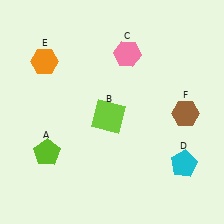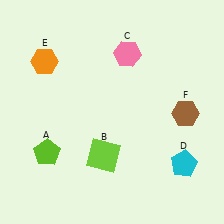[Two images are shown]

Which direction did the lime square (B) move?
The lime square (B) moved down.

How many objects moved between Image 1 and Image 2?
1 object moved between the two images.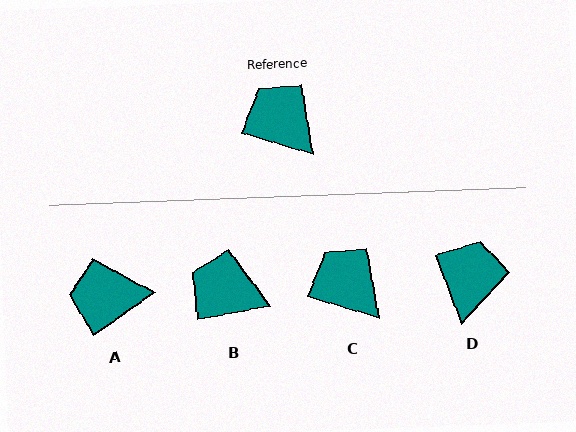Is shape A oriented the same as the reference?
No, it is off by about 52 degrees.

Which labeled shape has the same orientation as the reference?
C.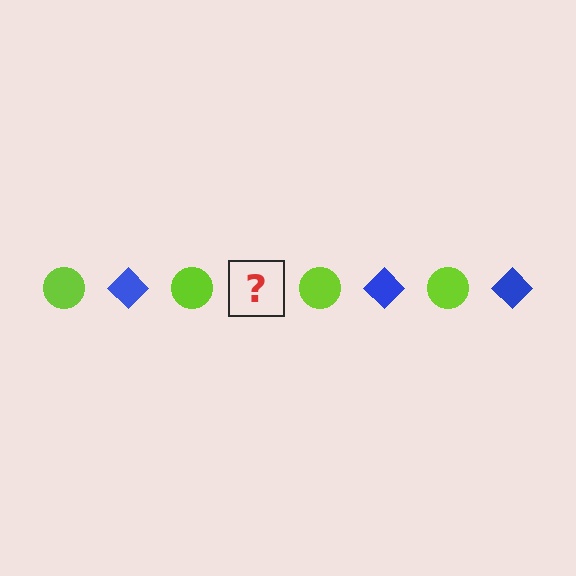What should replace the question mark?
The question mark should be replaced with a blue diamond.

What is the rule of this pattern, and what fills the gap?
The rule is that the pattern alternates between lime circle and blue diamond. The gap should be filled with a blue diamond.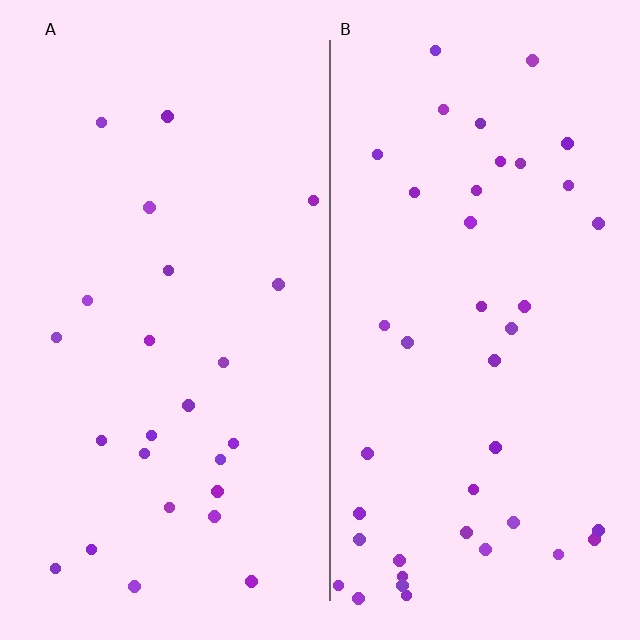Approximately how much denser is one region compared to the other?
Approximately 1.7× — region B over region A.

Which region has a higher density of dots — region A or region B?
B (the right).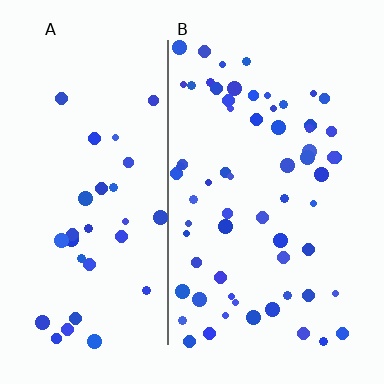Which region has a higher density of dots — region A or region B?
B (the right).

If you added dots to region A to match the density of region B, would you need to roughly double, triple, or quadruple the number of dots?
Approximately double.